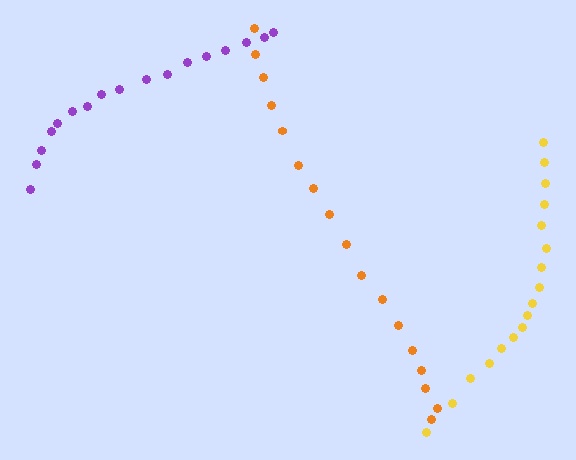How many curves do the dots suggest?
There are 3 distinct paths.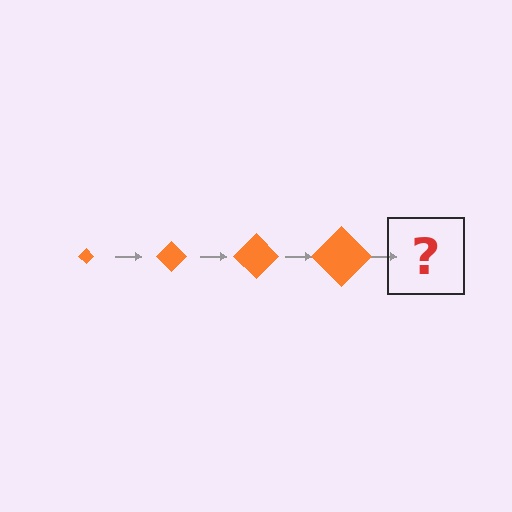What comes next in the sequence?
The next element should be an orange diamond, larger than the previous one.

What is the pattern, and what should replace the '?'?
The pattern is that the diamond gets progressively larger each step. The '?' should be an orange diamond, larger than the previous one.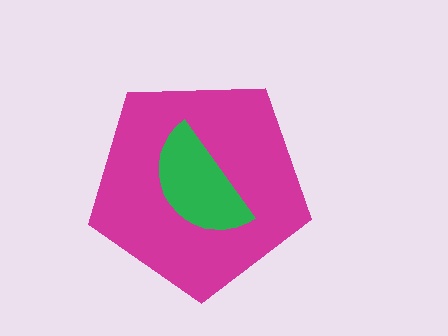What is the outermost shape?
The magenta pentagon.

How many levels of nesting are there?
2.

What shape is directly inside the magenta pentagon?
The green semicircle.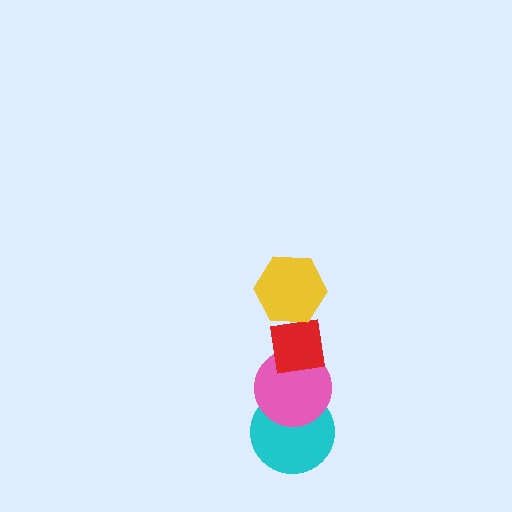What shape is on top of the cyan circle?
The pink circle is on top of the cyan circle.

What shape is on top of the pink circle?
The red square is on top of the pink circle.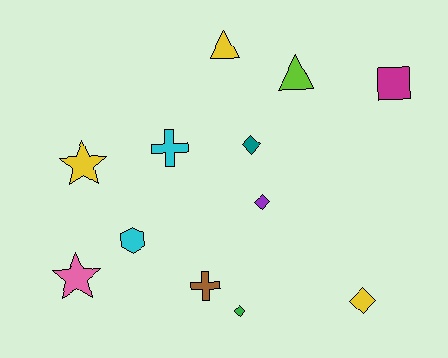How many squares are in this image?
There is 1 square.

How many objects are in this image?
There are 12 objects.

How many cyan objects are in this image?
There are 2 cyan objects.